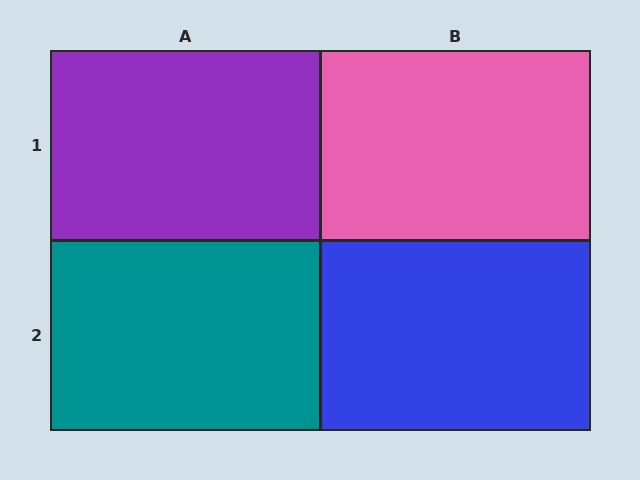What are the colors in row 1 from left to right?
Purple, pink.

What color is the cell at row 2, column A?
Teal.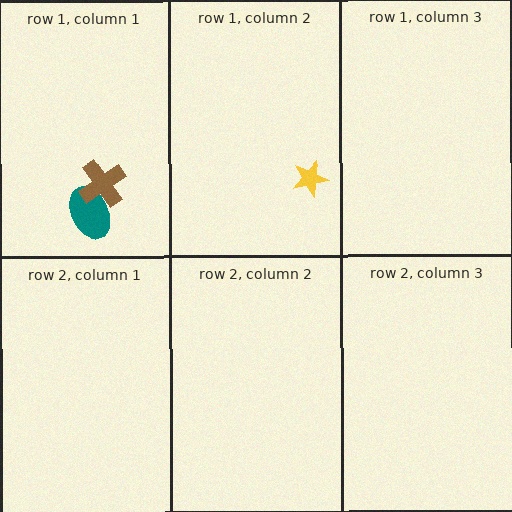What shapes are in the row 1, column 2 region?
The yellow star.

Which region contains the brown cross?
The row 1, column 1 region.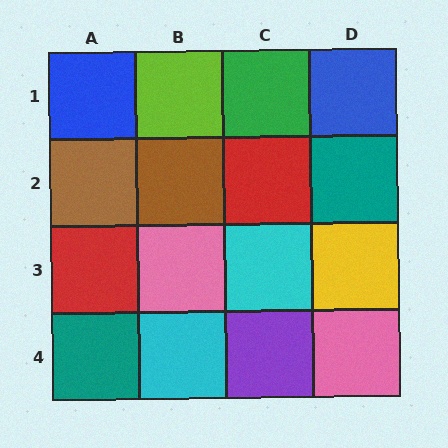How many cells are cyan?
2 cells are cyan.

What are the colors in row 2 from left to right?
Brown, brown, red, teal.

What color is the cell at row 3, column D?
Yellow.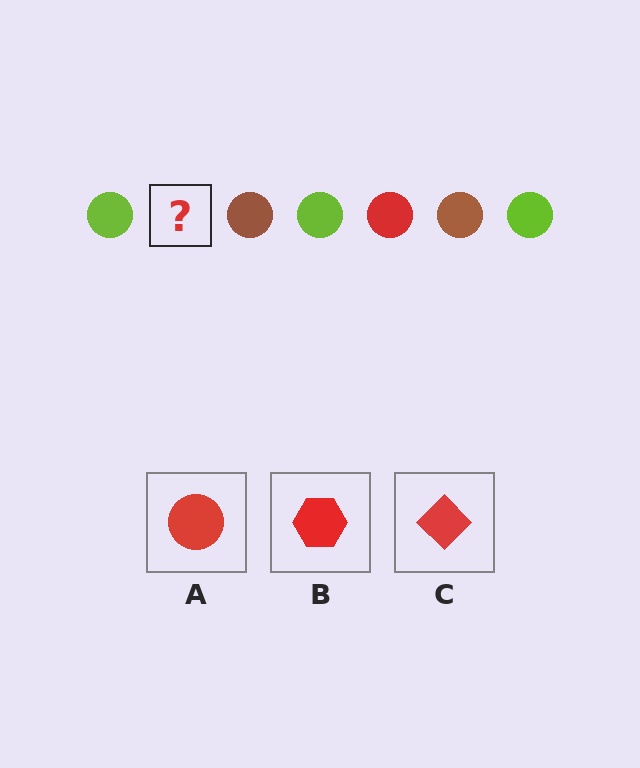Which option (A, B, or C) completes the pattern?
A.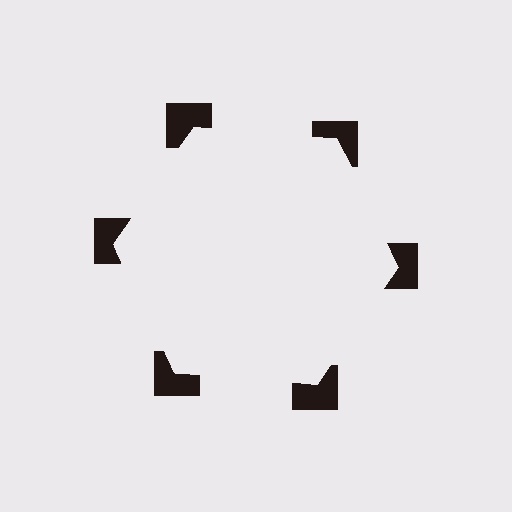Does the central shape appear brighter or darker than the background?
It typically appears slightly brighter than the background, even though no actual brightness change is drawn.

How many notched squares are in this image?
There are 6 — one at each vertex of the illusory hexagon.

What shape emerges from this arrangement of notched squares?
An illusory hexagon — its edges are inferred from the aligned wedge cuts in the notched squares, not physically drawn.